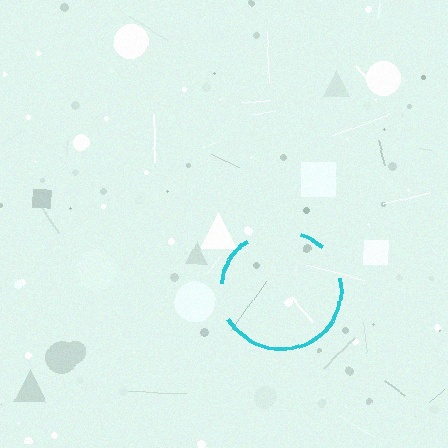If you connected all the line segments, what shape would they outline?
They would outline a circle.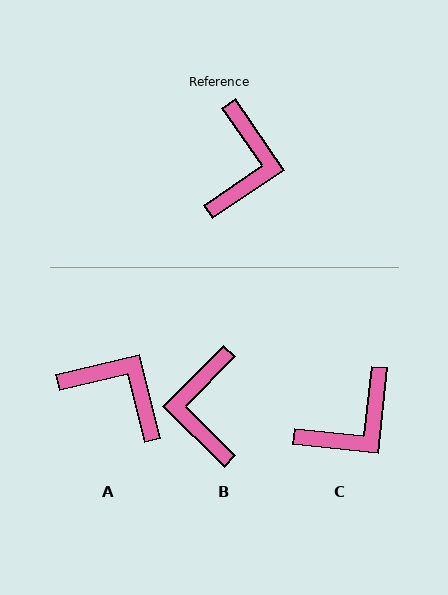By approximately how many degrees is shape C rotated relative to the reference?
Approximately 40 degrees clockwise.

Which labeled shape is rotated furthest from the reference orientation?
B, about 169 degrees away.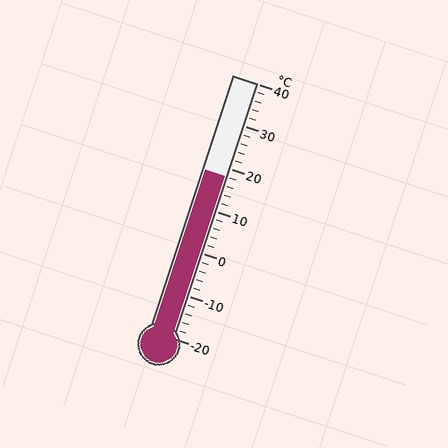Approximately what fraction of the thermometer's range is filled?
The thermometer is filled to approximately 65% of its range.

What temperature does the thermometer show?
The thermometer shows approximately 18°C.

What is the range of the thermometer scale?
The thermometer scale ranges from -20°C to 40°C.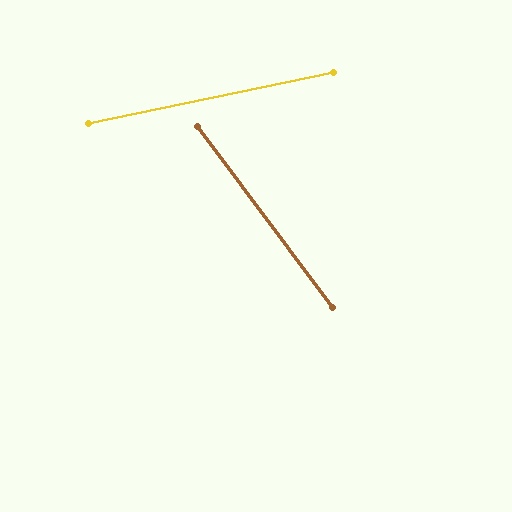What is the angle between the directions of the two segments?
Approximately 65 degrees.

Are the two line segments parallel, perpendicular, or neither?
Neither parallel nor perpendicular — they differ by about 65°.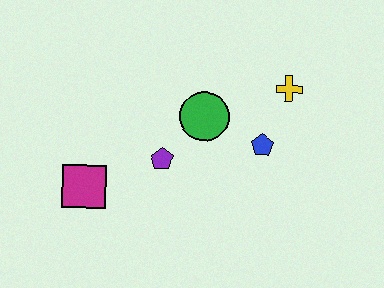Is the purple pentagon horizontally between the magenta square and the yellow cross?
Yes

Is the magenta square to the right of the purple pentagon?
No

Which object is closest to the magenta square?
The purple pentagon is closest to the magenta square.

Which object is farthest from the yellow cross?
The magenta square is farthest from the yellow cross.